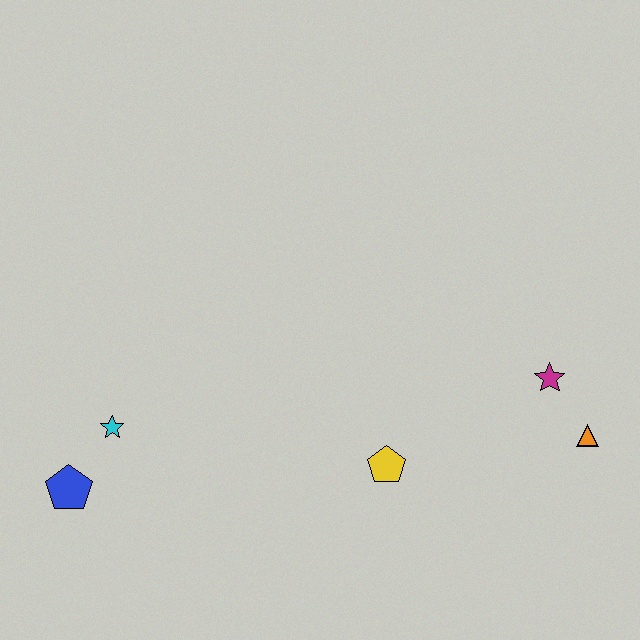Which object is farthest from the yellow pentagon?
The blue pentagon is farthest from the yellow pentagon.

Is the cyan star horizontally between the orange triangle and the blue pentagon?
Yes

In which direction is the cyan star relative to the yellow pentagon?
The cyan star is to the left of the yellow pentagon.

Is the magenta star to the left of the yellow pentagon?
No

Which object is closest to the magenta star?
The orange triangle is closest to the magenta star.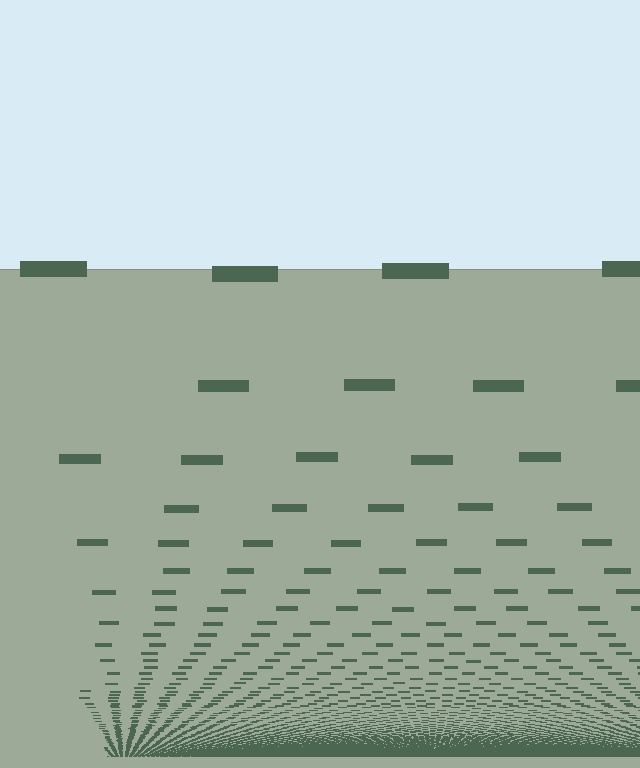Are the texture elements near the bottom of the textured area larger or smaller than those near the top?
Smaller. The gradient is inverted — elements near the bottom are smaller and denser.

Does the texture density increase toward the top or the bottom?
Density increases toward the bottom.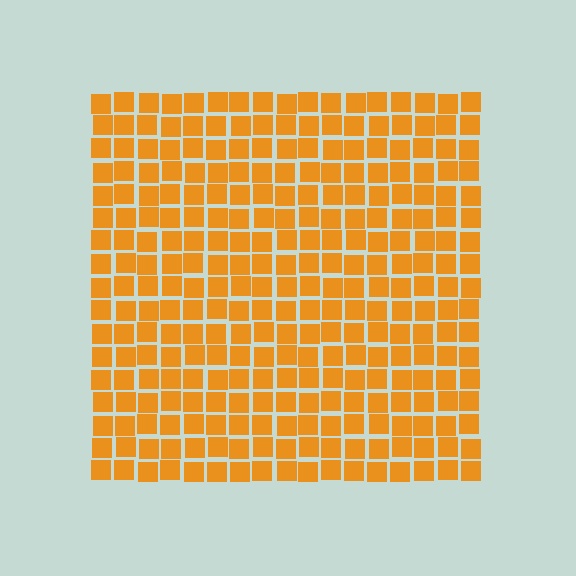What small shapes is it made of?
It is made of small squares.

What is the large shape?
The large shape is a square.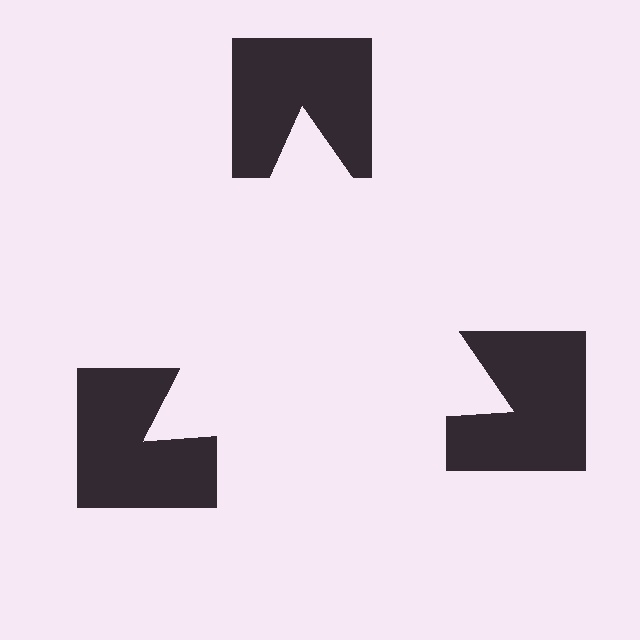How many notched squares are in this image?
There are 3 — one at each vertex of the illusory triangle.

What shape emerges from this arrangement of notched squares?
An illusory triangle — its edges are inferred from the aligned wedge cuts in the notched squares, not physically drawn.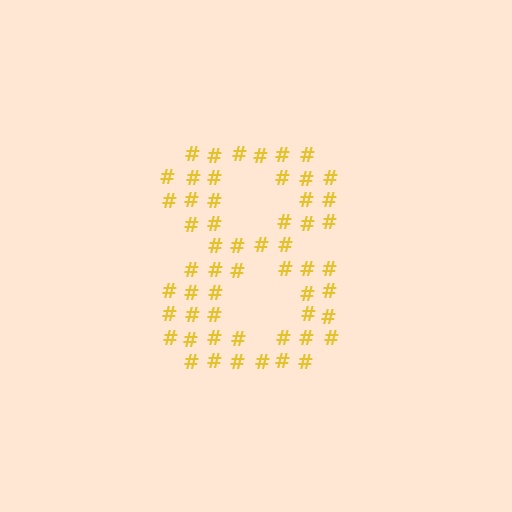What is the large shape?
The large shape is the digit 8.